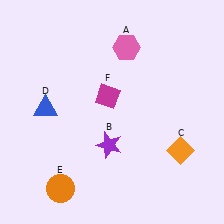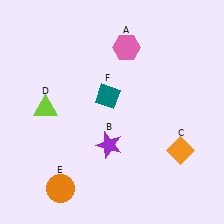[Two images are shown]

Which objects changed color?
D changed from blue to lime. F changed from magenta to teal.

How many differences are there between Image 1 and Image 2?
There are 2 differences between the two images.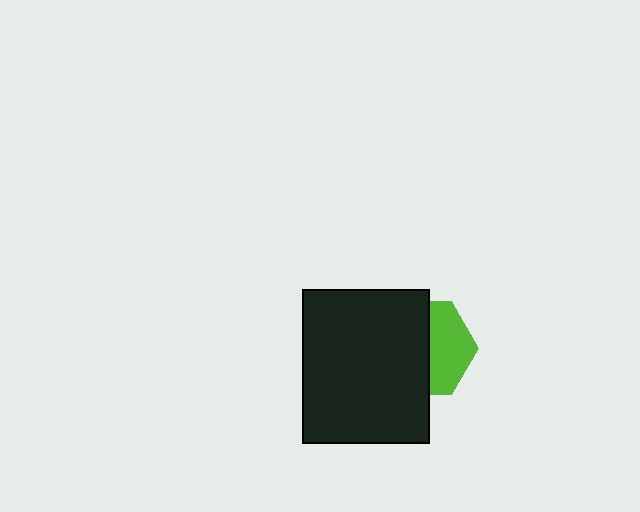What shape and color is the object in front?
The object in front is a black rectangle.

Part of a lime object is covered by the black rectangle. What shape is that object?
It is a hexagon.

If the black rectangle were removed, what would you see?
You would see the complete lime hexagon.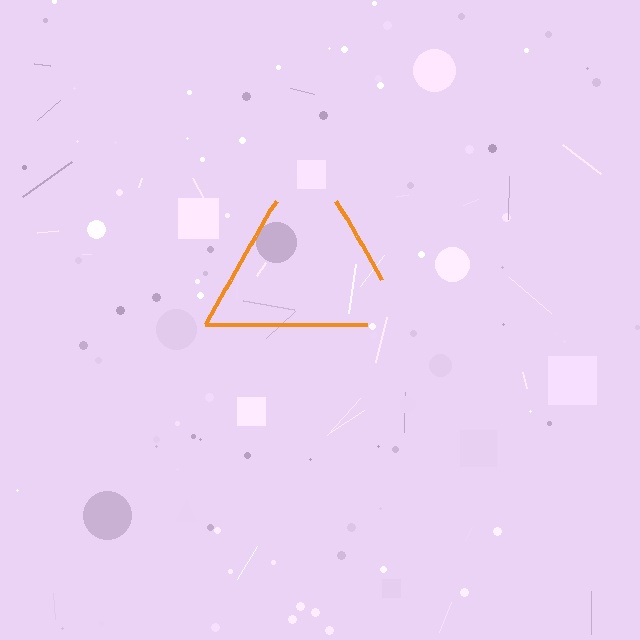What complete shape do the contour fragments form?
The contour fragments form a triangle.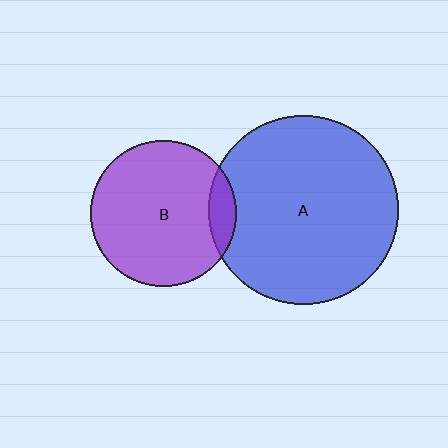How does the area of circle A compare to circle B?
Approximately 1.7 times.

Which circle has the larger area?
Circle A (blue).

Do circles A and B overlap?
Yes.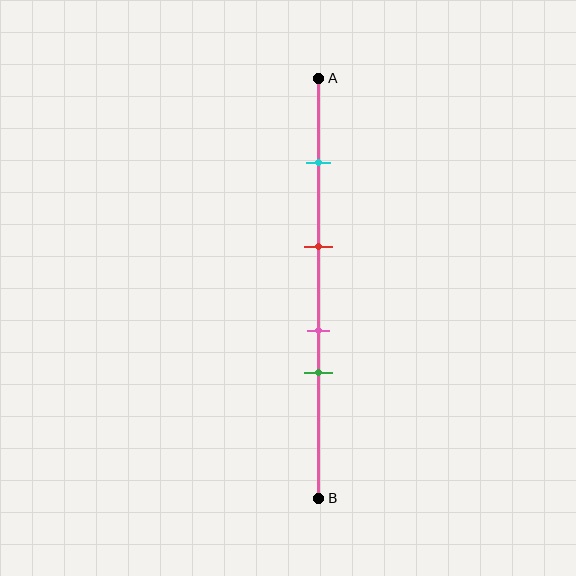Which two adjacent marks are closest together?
The pink and green marks are the closest adjacent pair.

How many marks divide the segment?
There are 4 marks dividing the segment.